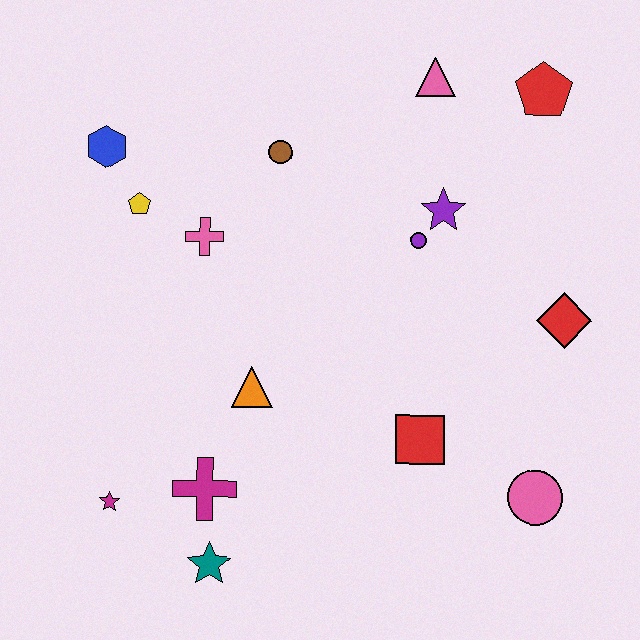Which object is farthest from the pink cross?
The pink circle is farthest from the pink cross.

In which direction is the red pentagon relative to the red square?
The red pentagon is above the red square.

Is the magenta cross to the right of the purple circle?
No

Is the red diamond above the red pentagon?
No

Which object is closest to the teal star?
The magenta cross is closest to the teal star.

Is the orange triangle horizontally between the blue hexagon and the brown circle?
Yes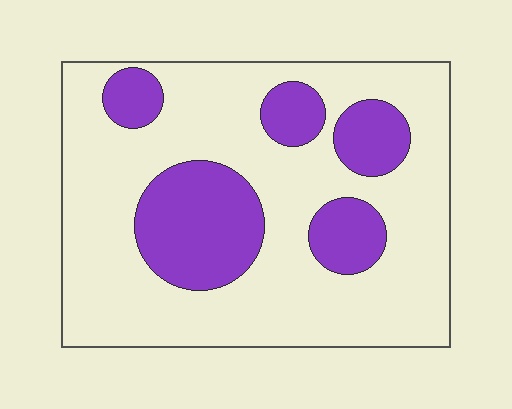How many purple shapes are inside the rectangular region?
5.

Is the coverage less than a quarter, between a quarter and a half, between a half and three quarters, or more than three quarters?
Between a quarter and a half.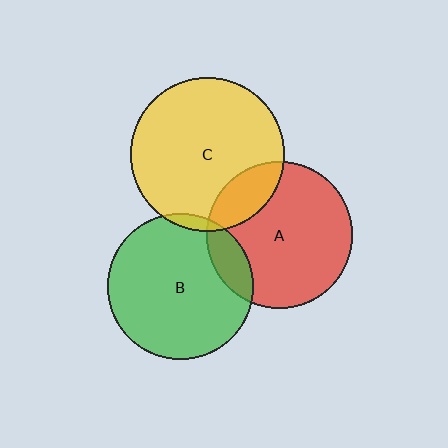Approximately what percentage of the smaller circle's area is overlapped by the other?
Approximately 20%.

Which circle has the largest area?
Circle C (yellow).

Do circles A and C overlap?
Yes.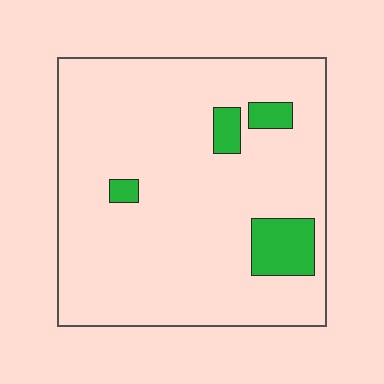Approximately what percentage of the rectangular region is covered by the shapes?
Approximately 10%.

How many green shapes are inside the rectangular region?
4.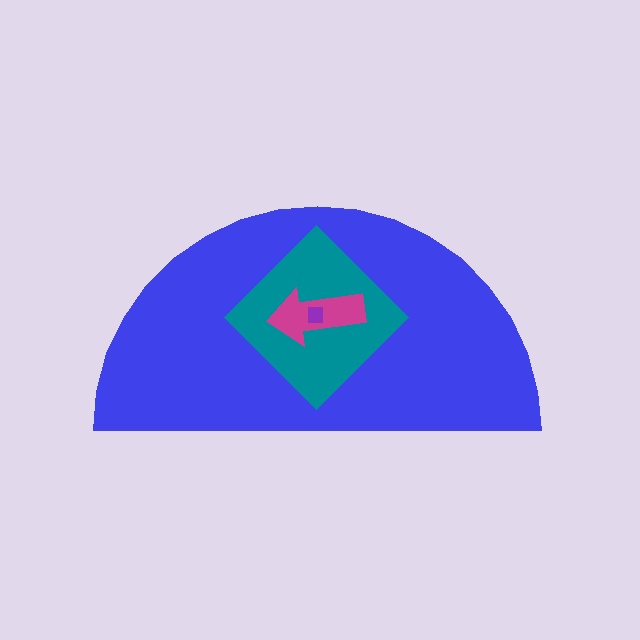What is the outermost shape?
The blue semicircle.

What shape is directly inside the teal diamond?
The magenta arrow.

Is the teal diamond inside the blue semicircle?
Yes.